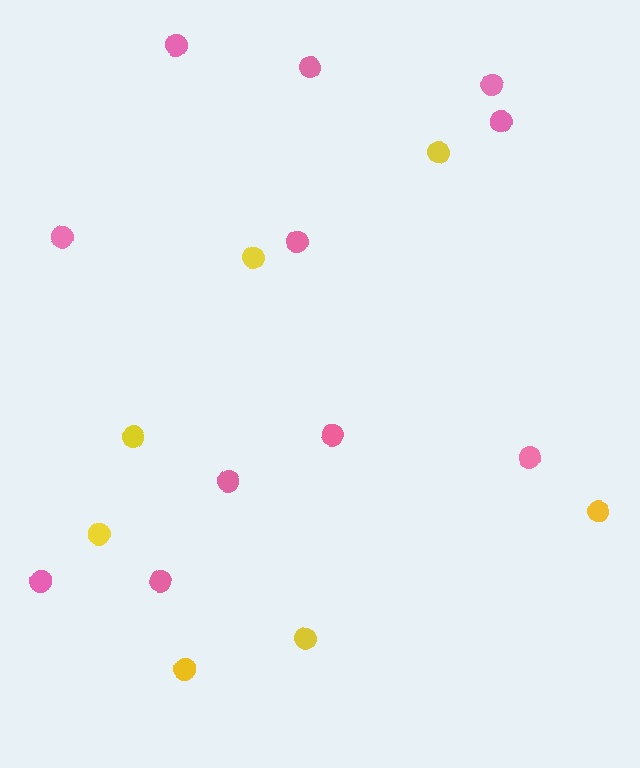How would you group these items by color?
There are 2 groups: one group of pink circles (11) and one group of yellow circles (7).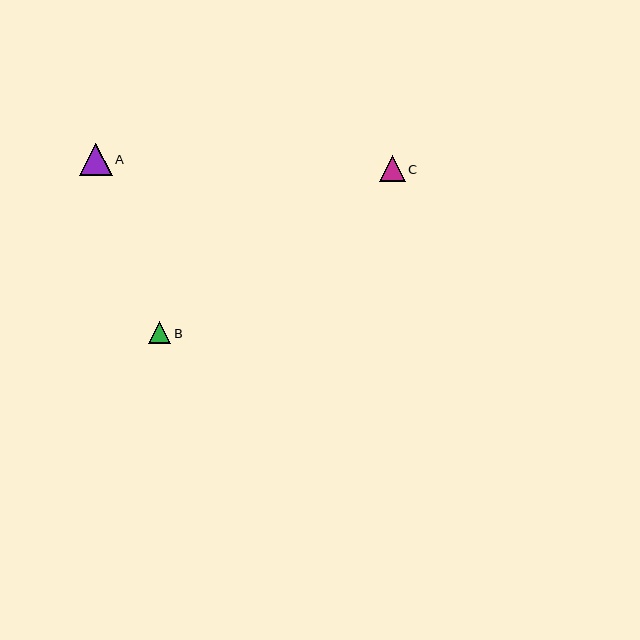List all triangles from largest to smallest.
From largest to smallest: A, C, B.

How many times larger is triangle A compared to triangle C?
Triangle A is approximately 1.3 times the size of triangle C.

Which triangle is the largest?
Triangle A is the largest with a size of approximately 33 pixels.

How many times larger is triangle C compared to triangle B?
Triangle C is approximately 1.2 times the size of triangle B.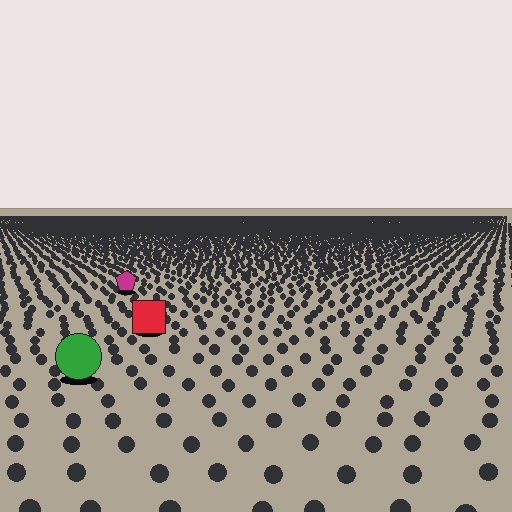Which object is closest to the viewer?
The green circle is closest. The texture marks near it are larger and more spread out.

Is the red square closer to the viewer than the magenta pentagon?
Yes. The red square is closer — you can tell from the texture gradient: the ground texture is coarser near it.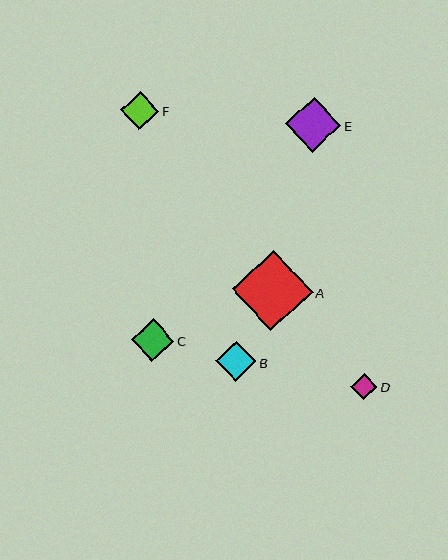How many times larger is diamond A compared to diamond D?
Diamond A is approximately 3.1 times the size of diamond D.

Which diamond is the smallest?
Diamond D is the smallest with a size of approximately 26 pixels.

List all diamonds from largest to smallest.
From largest to smallest: A, E, C, B, F, D.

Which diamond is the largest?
Diamond A is the largest with a size of approximately 80 pixels.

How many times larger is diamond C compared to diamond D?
Diamond C is approximately 1.6 times the size of diamond D.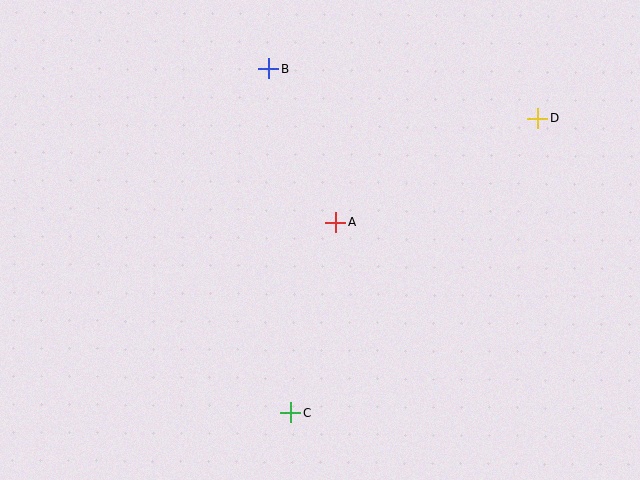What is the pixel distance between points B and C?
The distance between B and C is 345 pixels.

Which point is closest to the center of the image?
Point A at (336, 223) is closest to the center.